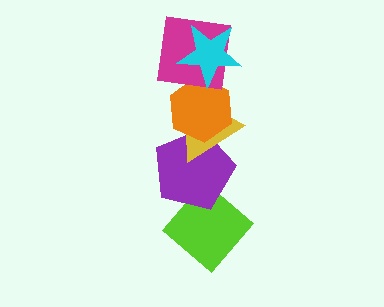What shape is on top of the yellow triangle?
The orange hexagon is on top of the yellow triangle.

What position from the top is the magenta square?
The magenta square is 2nd from the top.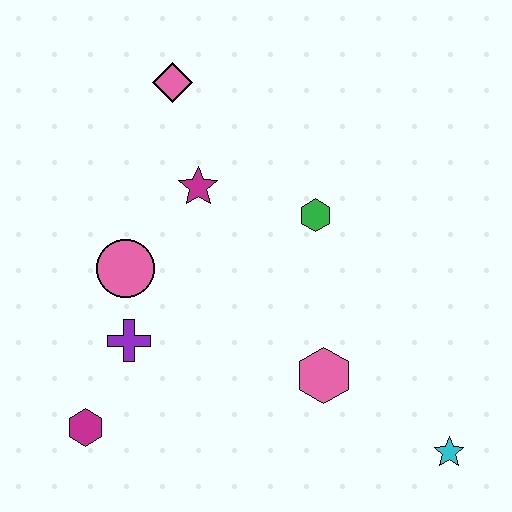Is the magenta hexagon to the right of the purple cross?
No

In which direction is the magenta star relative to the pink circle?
The magenta star is above the pink circle.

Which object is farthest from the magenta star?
The cyan star is farthest from the magenta star.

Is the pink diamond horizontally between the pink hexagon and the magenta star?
No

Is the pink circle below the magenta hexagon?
No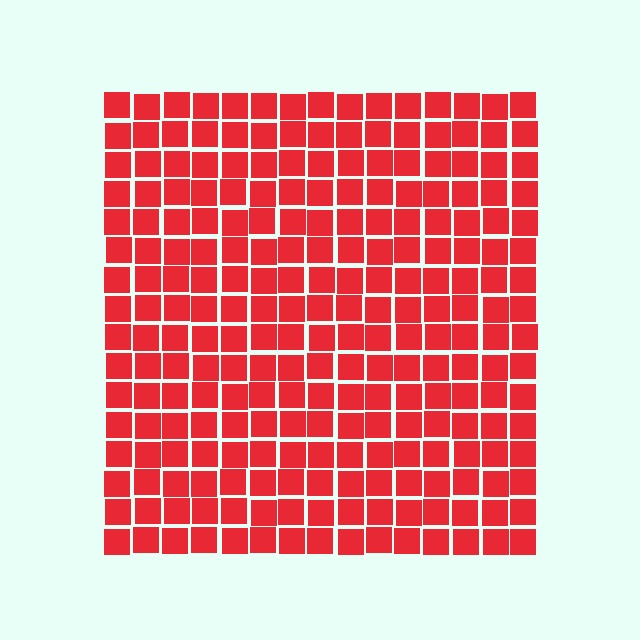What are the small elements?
The small elements are squares.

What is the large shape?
The large shape is a square.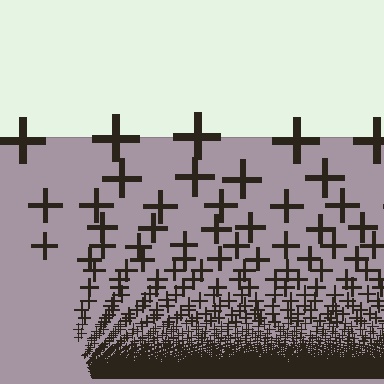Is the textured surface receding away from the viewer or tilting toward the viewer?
The surface appears to tilt toward the viewer. Texture elements get larger and sparser toward the top.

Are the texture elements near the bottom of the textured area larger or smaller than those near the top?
Smaller. The gradient is inverted — elements near the bottom are smaller and denser.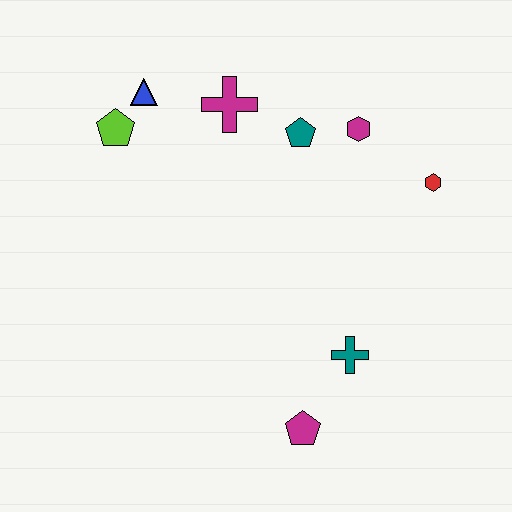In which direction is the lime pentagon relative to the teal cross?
The lime pentagon is to the left of the teal cross.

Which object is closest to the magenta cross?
The teal pentagon is closest to the magenta cross.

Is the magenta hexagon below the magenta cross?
Yes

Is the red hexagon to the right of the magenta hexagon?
Yes